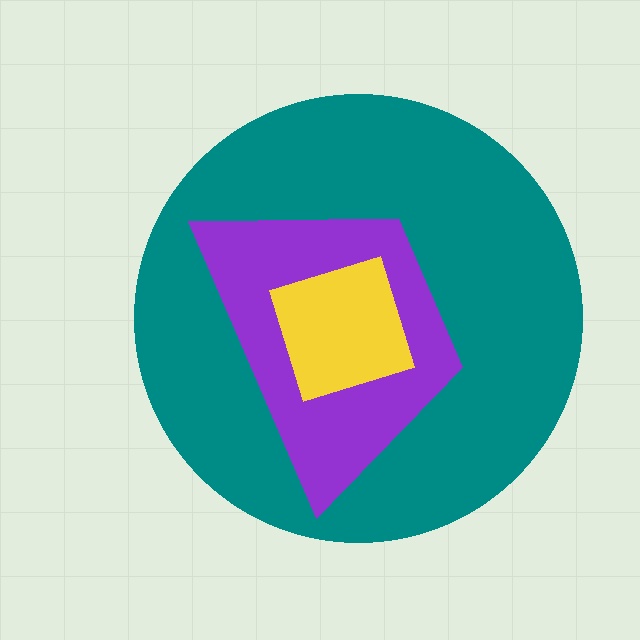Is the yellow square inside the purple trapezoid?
Yes.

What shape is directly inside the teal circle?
The purple trapezoid.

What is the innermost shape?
The yellow square.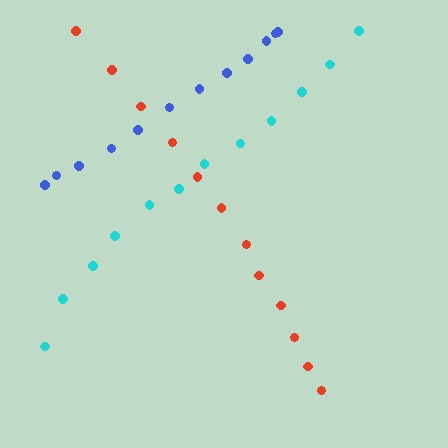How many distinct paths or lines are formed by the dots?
There are 3 distinct paths.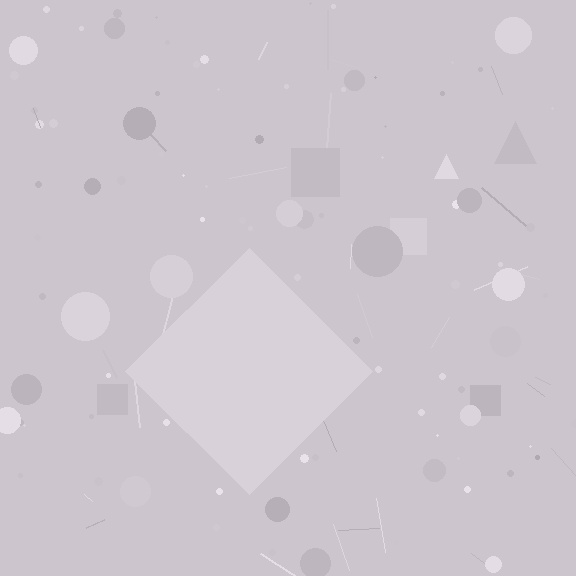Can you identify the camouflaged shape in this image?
The camouflaged shape is a diamond.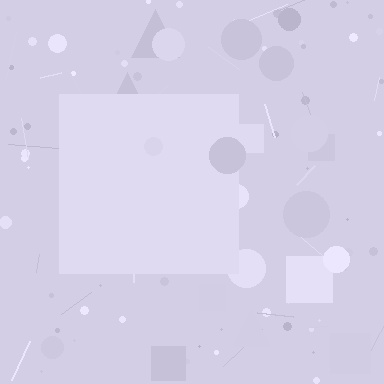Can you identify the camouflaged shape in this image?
The camouflaged shape is a square.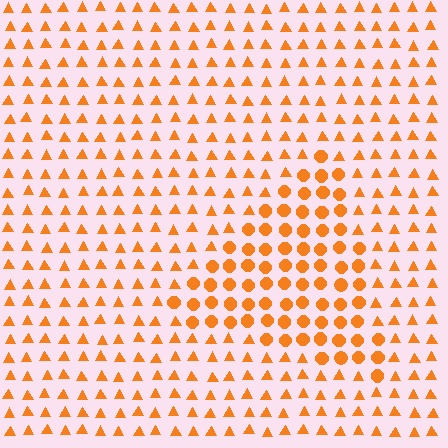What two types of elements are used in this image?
The image uses circles inside the triangle region and triangles outside it.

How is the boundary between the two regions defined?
The boundary is defined by a change in element shape: circles inside vs. triangles outside. All elements share the same color and spacing.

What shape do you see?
I see a triangle.